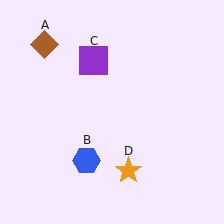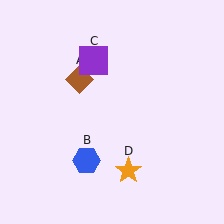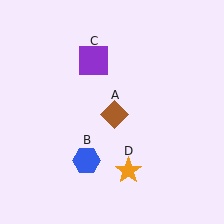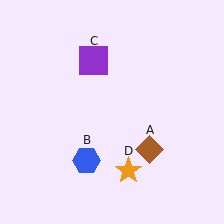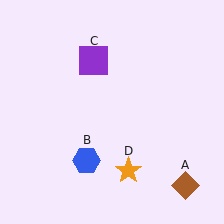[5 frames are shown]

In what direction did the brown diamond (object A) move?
The brown diamond (object A) moved down and to the right.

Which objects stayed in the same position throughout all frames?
Blue hexagon (object B) and purple square (object C) and orange star (object D) remained stationary.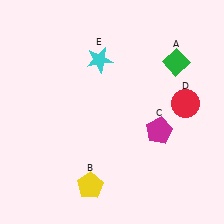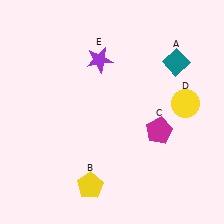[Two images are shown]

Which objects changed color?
A changed from green to teal. D changed from red to yellow. E changed from cyan to purple.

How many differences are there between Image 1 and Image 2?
There are 3 differences between the two images.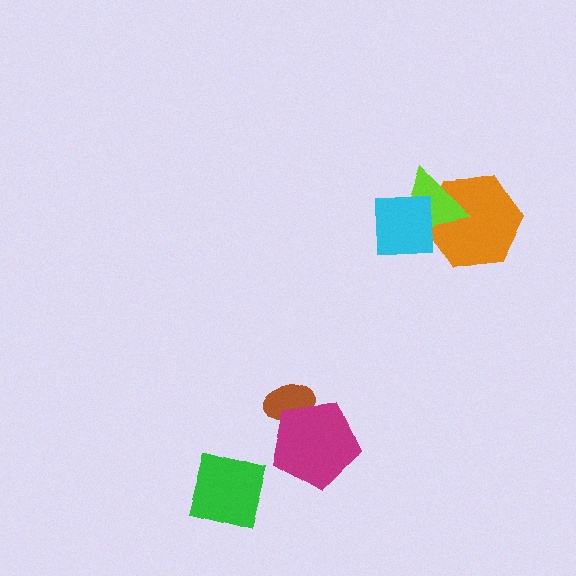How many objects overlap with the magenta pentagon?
1 object overlaps with the magenta pentagon.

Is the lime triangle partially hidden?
Yes, it is partially covered by another shape.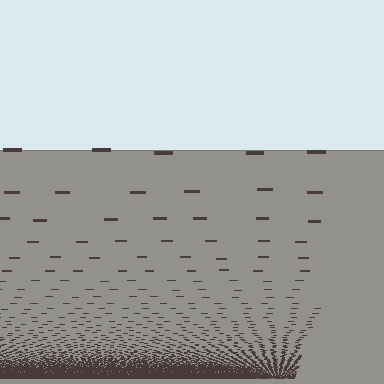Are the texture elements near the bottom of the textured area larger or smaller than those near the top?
Smaller. The gradient is inverted — elements near the bottom are smaller and denser.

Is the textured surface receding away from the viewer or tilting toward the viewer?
The surface appears to tilt toward the viewer. Texture elements get larger and sparser toward the top.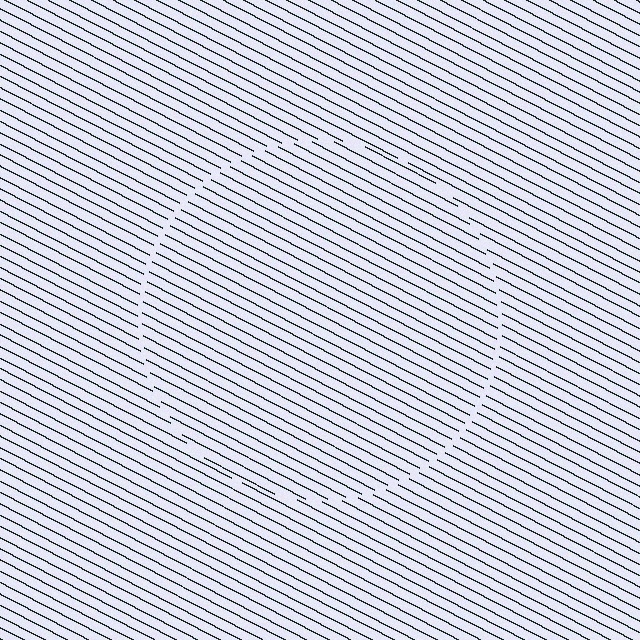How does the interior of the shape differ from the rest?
The interior of the shape contains the same grating, shifted by half a period — the contour is defined by the phase discontinuity where line-ends from the inner and outer gratings abut.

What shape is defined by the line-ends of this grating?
An illusory circle. The interior of the shape contains the same grating, shifted by half a period — the contour is defined by the phase discontinuity where line-ends from the inner and outer gratings abut.